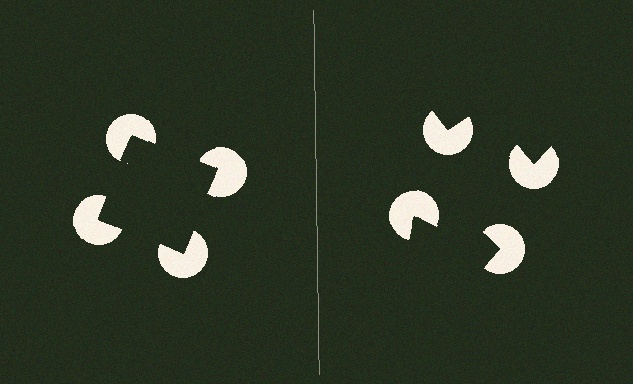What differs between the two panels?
The pac-man discs are positioned identically on both sides; only the wedge orientations differ. On the left they align to a square; on the right they are misaligned.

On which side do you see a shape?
An illusory square appears on the left side. On the right side the wedge cuts are rotated, so no coherent shape forms.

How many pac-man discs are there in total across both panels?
8 — 4 on each side.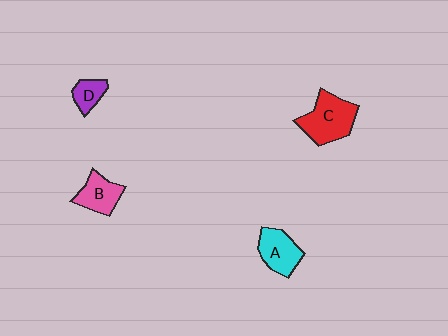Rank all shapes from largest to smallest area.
From largest to smallest: C (red), A (cyan), B (pink), D (purple).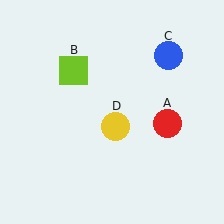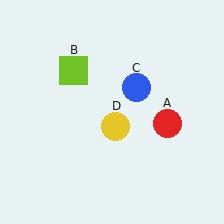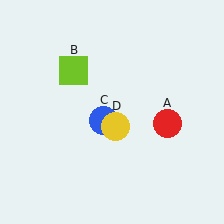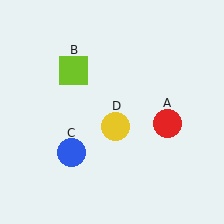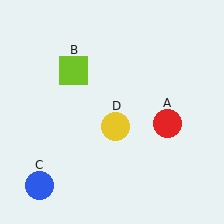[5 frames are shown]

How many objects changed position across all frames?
1 object changed position: blue circle (object C).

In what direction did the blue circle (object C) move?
The blue circle (object C) moved down and to the left.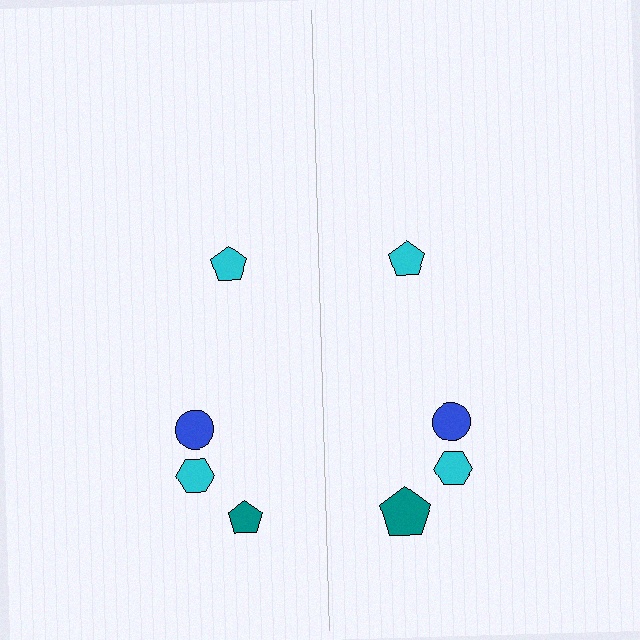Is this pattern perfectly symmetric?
No, the pattern is not perfectly symmetric. The teal pentagon on the right side has a different size than its mirror counterpart.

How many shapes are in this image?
There are 8 shapes in this image.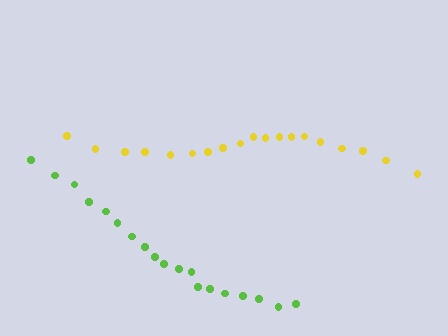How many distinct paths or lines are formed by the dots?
There are 2 distinct paths.